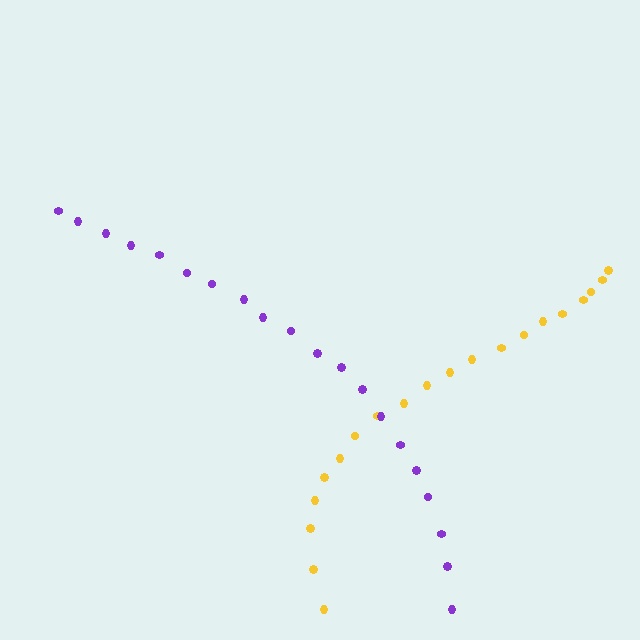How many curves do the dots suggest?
There are 2 distinct paths.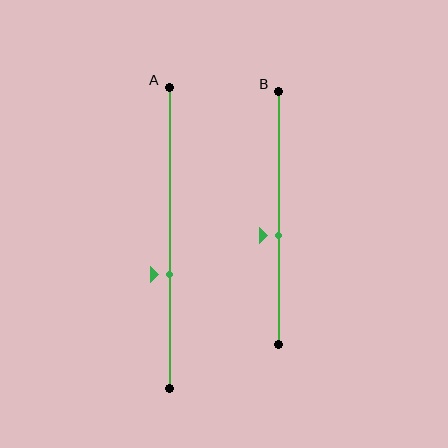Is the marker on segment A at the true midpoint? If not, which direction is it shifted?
No, the marker on segment A is shifted downward by about 12% of the segment length.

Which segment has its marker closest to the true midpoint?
Segment B has its marker closest to the true midpoint.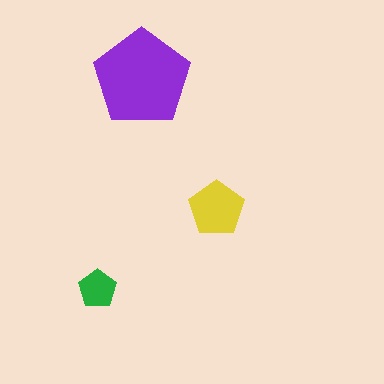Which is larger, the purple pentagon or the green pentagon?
The purple one.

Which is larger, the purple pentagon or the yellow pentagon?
The purple one.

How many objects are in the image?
There are 3 objects in the image.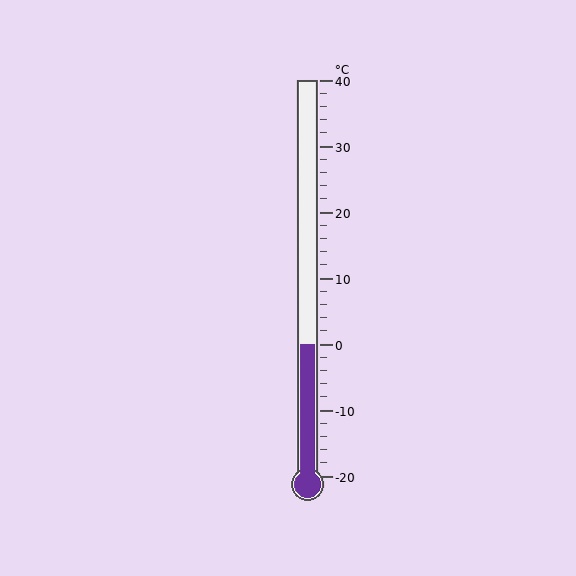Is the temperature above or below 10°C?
The temperature is below 10°C.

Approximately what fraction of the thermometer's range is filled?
The thermometer is filled to approximately 35% of its range.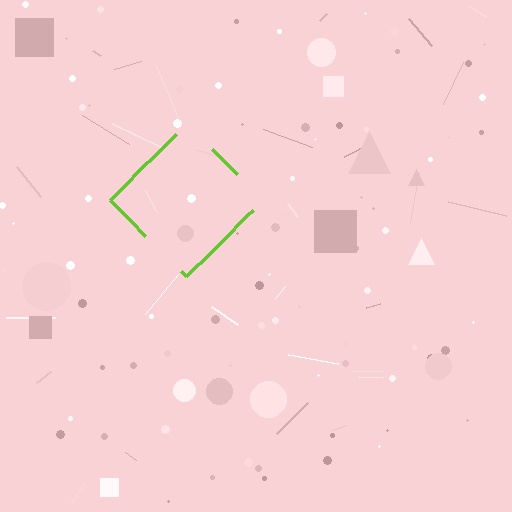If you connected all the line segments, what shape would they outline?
They would outline a diamond.